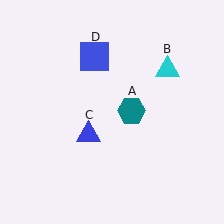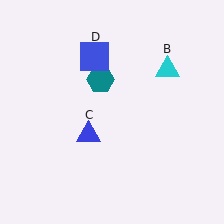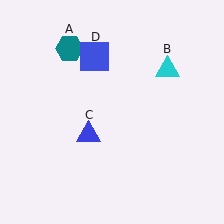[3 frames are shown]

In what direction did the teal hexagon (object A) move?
The teal hexagon (object A) moved up and to the left.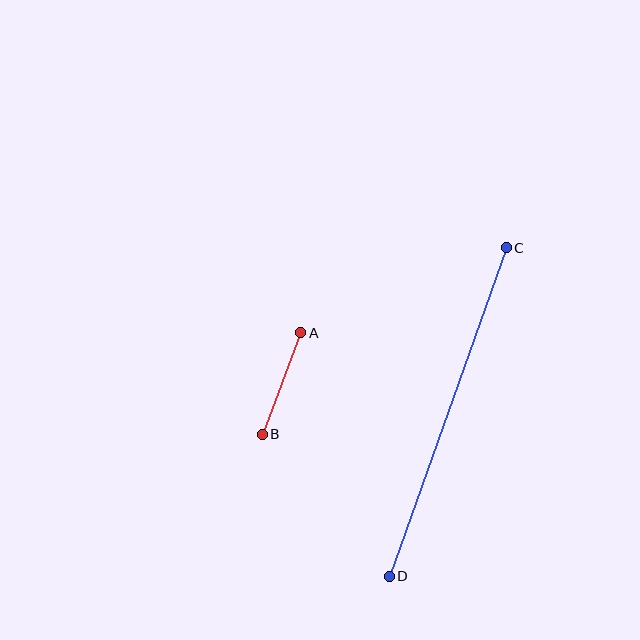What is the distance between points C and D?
The distance is approximately 349 pixels.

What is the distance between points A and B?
The distance is approximately 109 pixels.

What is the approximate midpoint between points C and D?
The midpoint is at approximately (448, 412) pixels.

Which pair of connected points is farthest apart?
Points C and D are farthest apart.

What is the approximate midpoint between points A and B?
The midpoint is at approximately (281, 384) pixels.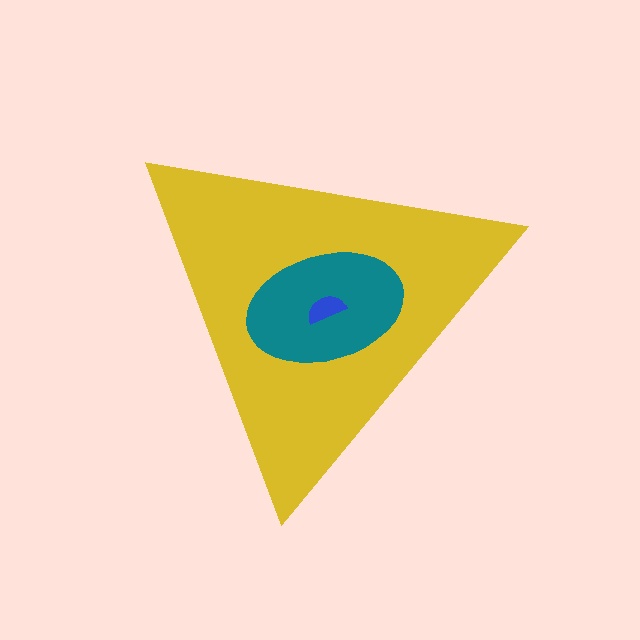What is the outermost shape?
The yellow triangle.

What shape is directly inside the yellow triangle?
The teal ellipse.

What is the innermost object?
The blue semicircle.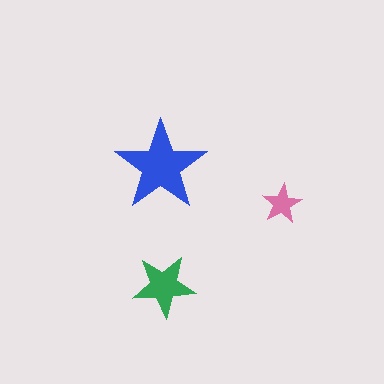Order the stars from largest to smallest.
the blue one, the green one, the pink one.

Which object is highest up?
The blue star is topmost.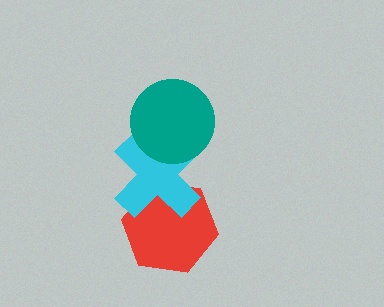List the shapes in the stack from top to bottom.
From top to bottom: the teal circle, the cyan cross, the red hexagon.